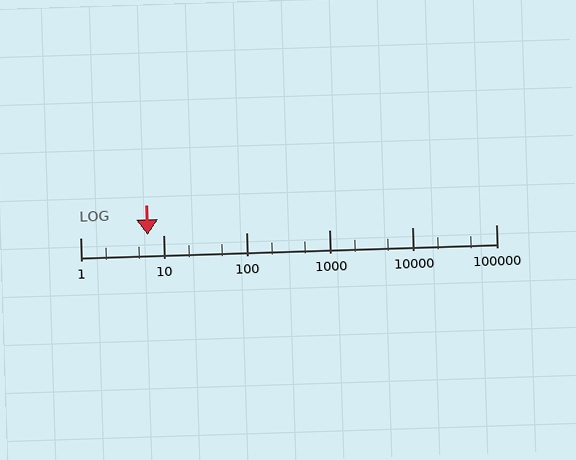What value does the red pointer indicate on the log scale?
The pointer indicates approximately 6.5.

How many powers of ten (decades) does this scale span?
The scale spans 5 decades, from 1 to 100000.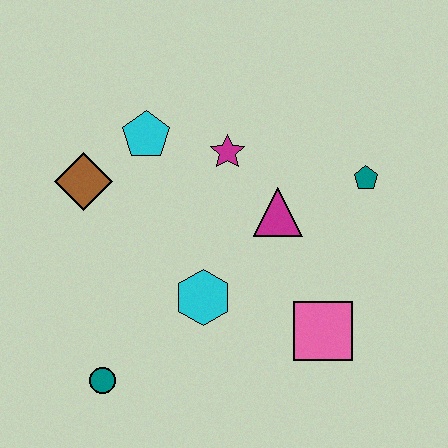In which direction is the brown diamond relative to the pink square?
The brown diamond is to the left of the pink square.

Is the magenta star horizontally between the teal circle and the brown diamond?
No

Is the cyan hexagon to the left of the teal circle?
No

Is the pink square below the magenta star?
Yes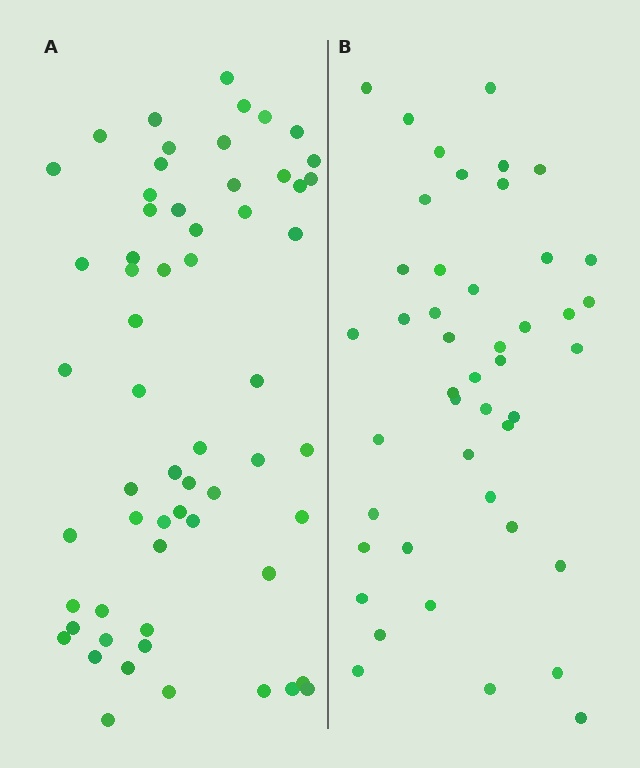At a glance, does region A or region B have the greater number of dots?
Region A (the left region) has more dots.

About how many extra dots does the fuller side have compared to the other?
Region A has approximately 15 more dots than region B.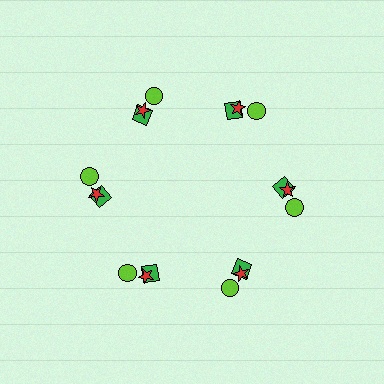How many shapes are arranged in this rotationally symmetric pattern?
There are 18 shapes, arranged in 6 groups of 3.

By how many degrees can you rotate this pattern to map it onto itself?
The pattern maps onto itself every 60 degrees of rotation.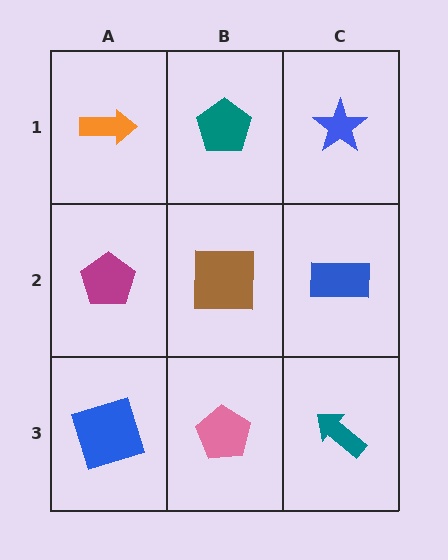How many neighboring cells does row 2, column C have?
3.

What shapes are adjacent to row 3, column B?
A brown square (row 2, column B), a blue square (row 3, column A), a teal arrow (row 3, column C).